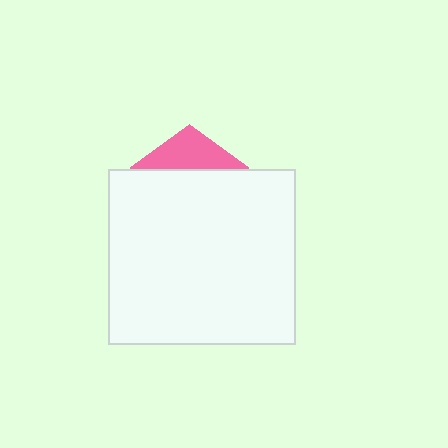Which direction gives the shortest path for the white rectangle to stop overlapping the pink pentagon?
Moving down gives the shortest separation.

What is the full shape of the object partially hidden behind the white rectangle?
The partially hidden object is a pink pentagon.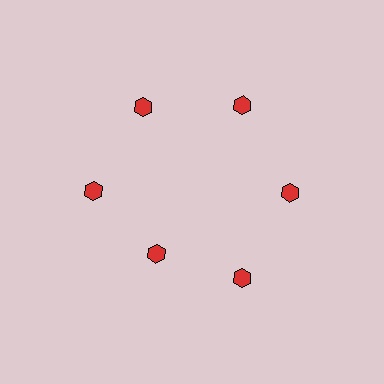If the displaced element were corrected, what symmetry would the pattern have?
It would have 6-fold rotational symmetry — the pattern would map onto itself every 60 degrees.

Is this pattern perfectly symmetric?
No. The 6 red hexagons are arranged in a ring, but one element near the 7 o'clock position is pulled inward toward the center, breaking the 6-fold rotational symmetry.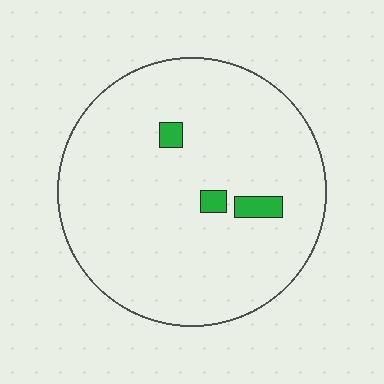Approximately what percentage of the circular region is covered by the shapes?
Approximately 5%.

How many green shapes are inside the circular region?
3.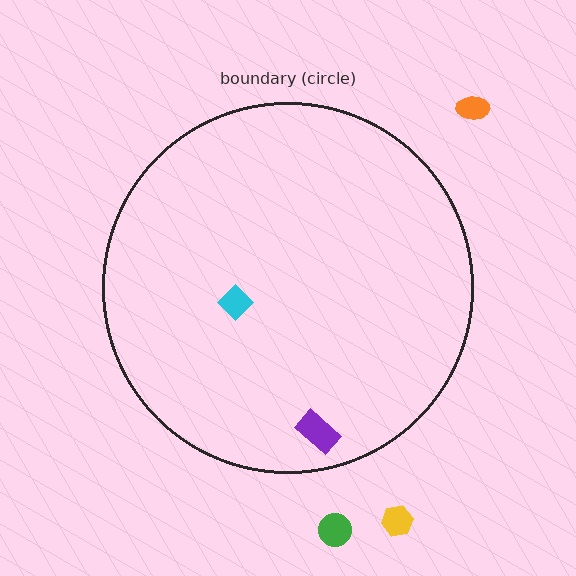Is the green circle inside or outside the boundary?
Outside.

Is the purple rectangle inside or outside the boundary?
Inside.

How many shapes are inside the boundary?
2 inside, 3 outside.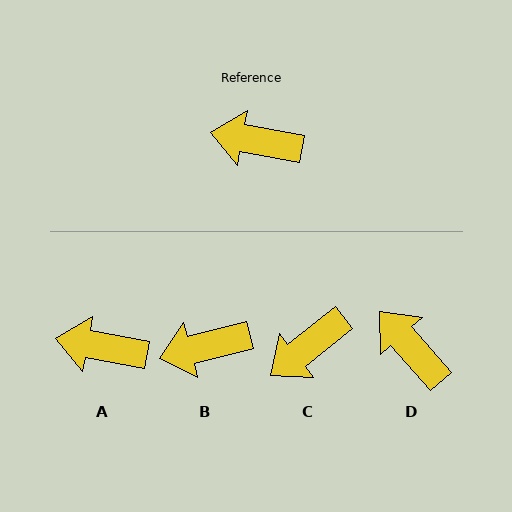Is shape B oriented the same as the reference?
No, it is off by about 24 degrees.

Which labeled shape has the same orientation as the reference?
A.